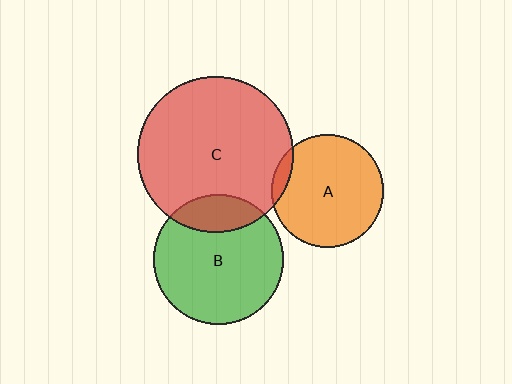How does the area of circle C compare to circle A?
Approximately 1.9 times.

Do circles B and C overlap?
Yes.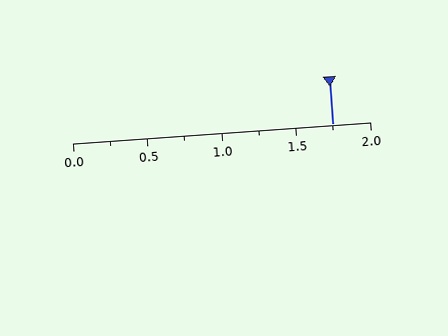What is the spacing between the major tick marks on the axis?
The major ticks are spaced 0.5 apart.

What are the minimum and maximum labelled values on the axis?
The axis runs from 0.0 to 2.0.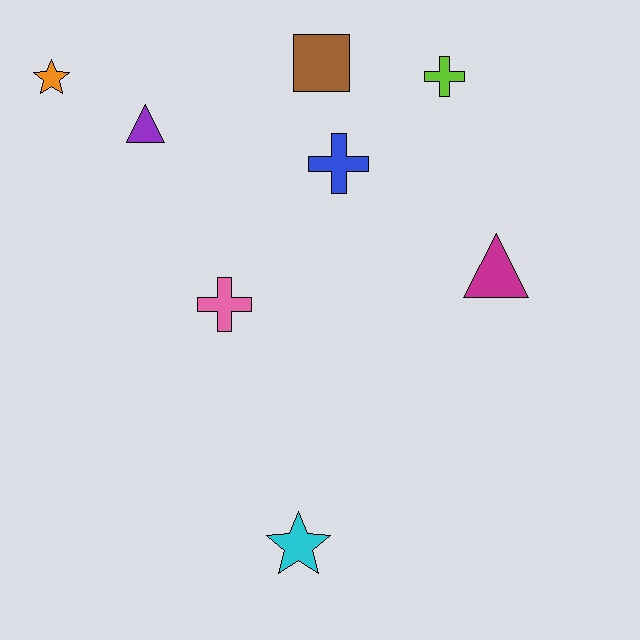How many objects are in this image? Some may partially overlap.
There are 8 objects.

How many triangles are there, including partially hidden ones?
There are 2 triangles.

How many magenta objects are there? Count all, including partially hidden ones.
There is 1 magenta object.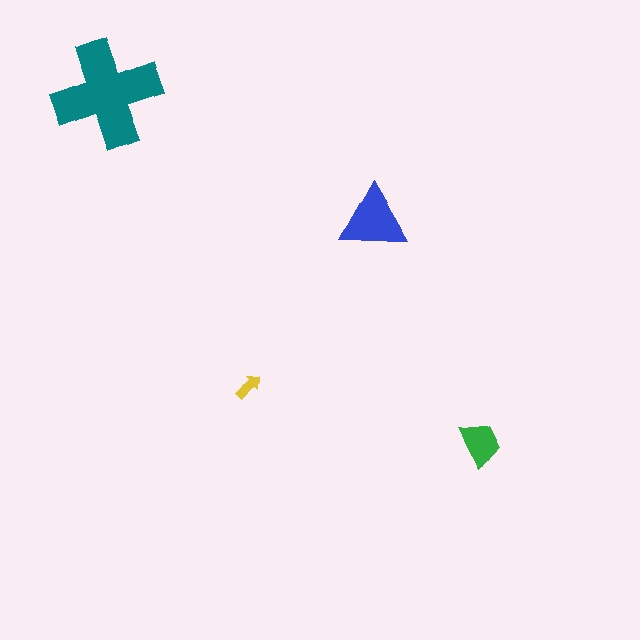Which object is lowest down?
The green trapezoid is bottommost.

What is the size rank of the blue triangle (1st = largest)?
2nd.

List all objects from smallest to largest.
The yellow arrow, the green trapezoid, the blue triangle, the teal cross.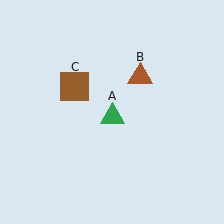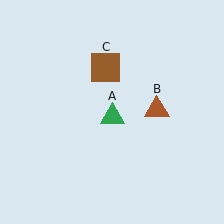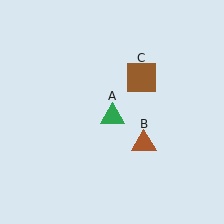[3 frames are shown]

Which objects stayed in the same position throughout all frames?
Green triangle (object A) remained stationary.